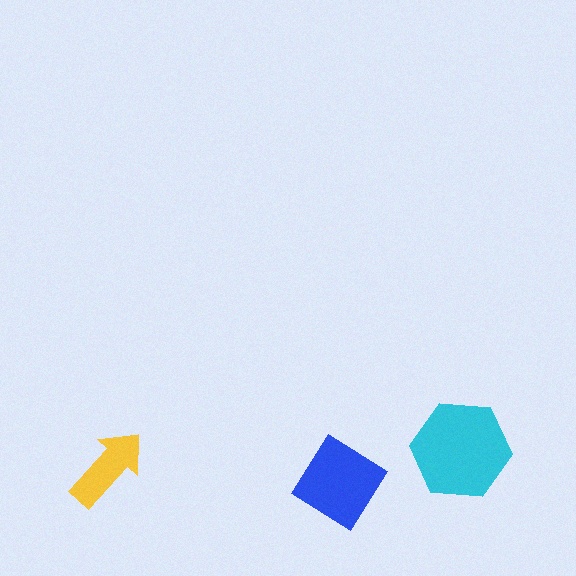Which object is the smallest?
The yellow arrow.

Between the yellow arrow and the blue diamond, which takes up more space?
The blue diamond.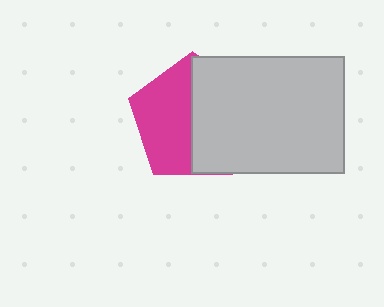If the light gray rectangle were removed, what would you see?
You would see the complete magenta pentagon.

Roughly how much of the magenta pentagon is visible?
About half of it is visible (roughly 49%).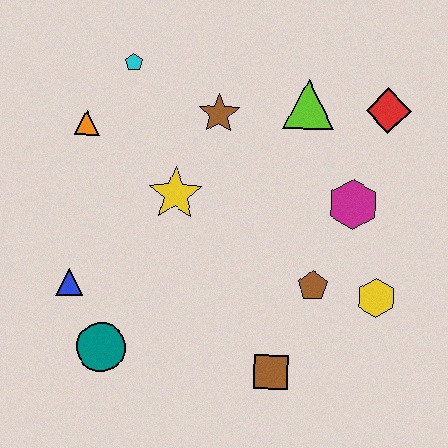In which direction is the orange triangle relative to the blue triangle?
The orange triangle is above the blue triangle.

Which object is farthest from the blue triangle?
The red diamond is farthest from the blue triangle.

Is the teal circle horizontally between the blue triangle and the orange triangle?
No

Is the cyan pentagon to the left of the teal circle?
No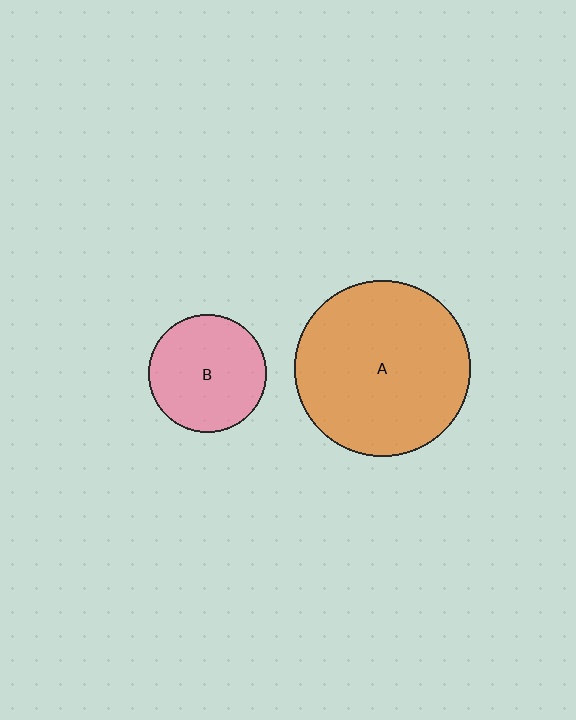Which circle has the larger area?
Circle A (orange).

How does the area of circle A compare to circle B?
Approximately 2.2 times.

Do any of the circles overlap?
No, none of the circles overlap.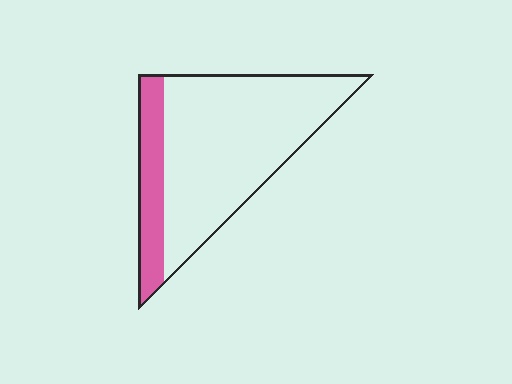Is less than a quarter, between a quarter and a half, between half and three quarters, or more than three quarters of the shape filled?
Less than a quarter.